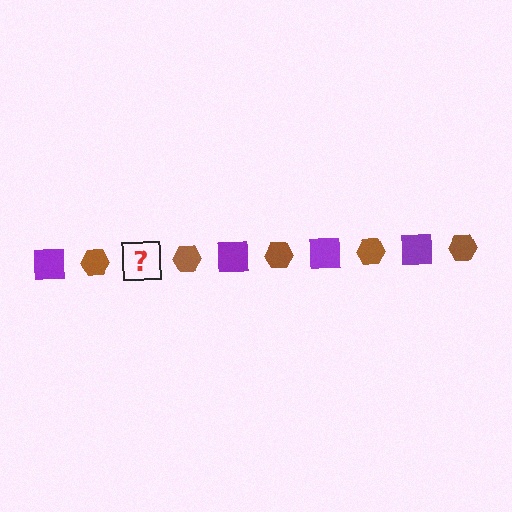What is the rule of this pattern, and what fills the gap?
The rule is that the pattern alternates between purple square and brown hexagon. The gap should be filled with a purple square.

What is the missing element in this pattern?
The missing element is a purple square.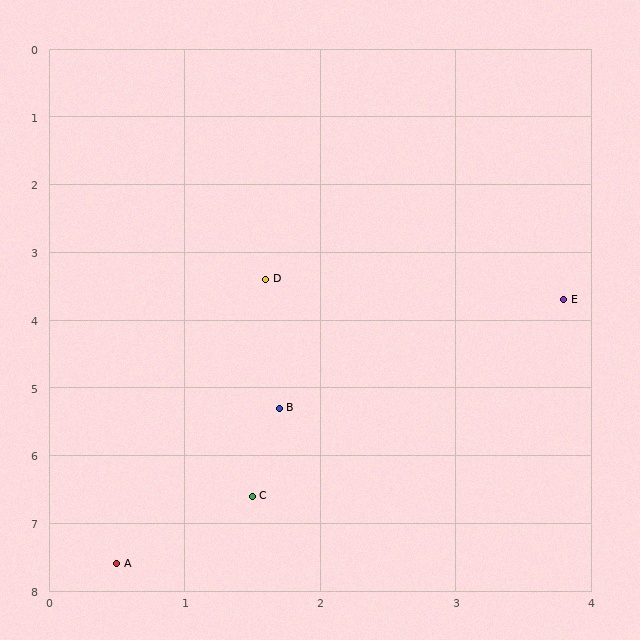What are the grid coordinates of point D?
Point D is at approximately (1.6, 3.4).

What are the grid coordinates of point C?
Point C is at approximately (1.5, 6.6).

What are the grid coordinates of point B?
Point B is at approximately (1.7, 5.3).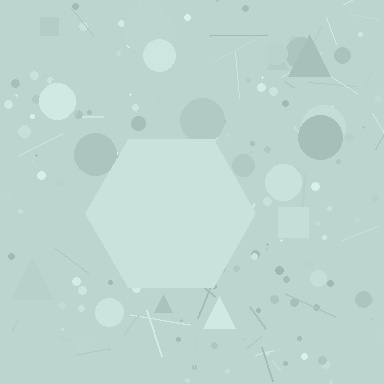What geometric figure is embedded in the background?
A hexagon is embedded in the background.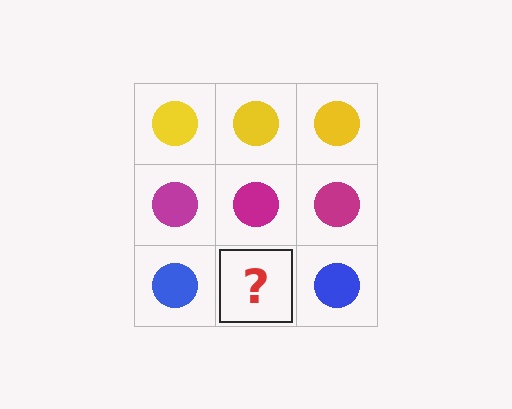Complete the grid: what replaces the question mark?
The question mark should be replaced with a blue circle.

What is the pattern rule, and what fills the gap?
The rule is that each row has a consistent color. The gap should be filled with a blue circle.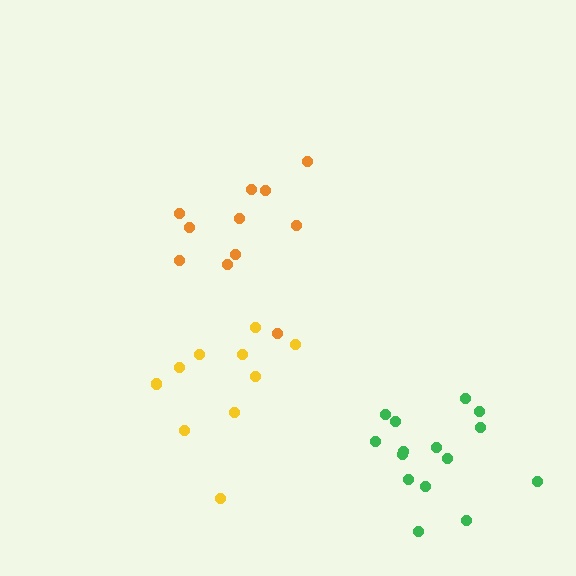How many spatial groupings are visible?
There are 3 spatial groupings.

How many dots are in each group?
Group 1: 15 dots, Group 2: 11 dots, Group 3: 11 dots (37 total).